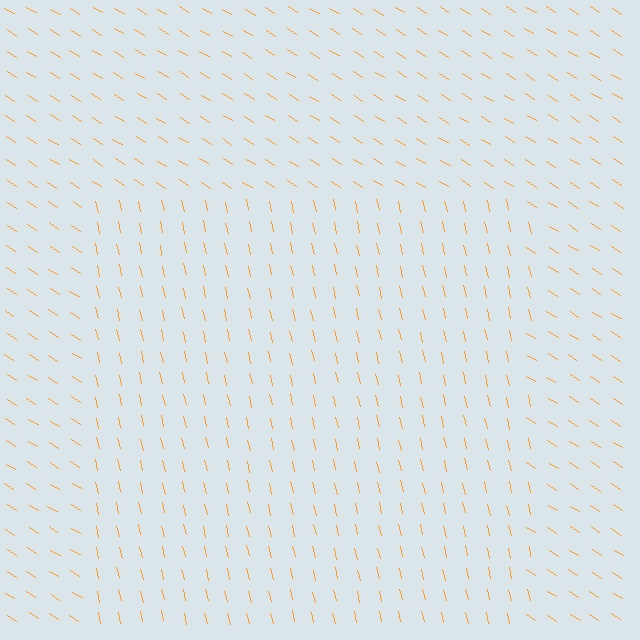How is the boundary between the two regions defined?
The boundary is defined purely by a change in line orientation (approximately 45 degrees difference). All lines are the same color and thickness.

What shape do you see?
I see a rectangle.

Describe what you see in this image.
The image is filled with small orange line segments. A rectangle region in the image has lines oriented differently from the surrounding lines, creating a visible texture boundary.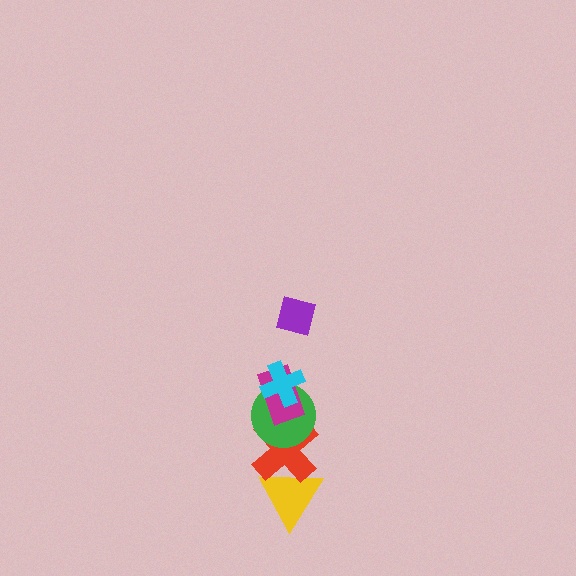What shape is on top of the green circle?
The magenta rectangle is on top of the green circle.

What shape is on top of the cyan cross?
The purple square is on top of the cyan cross.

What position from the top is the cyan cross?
The cyan cross is 2nd from the top.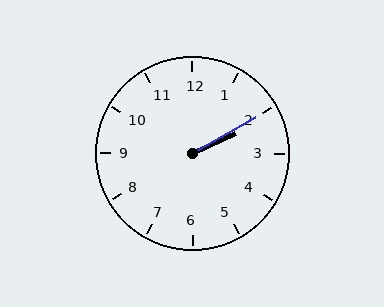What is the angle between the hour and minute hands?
Approximately 5 degrees.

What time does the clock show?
2:10.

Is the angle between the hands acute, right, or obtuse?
It is acute.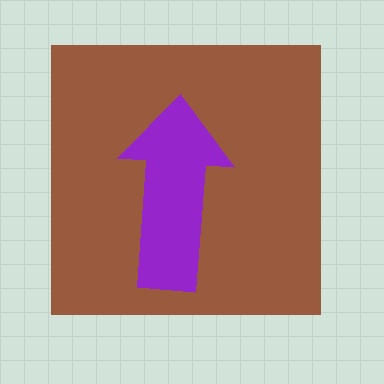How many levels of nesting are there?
2.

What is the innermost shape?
The purple arrow.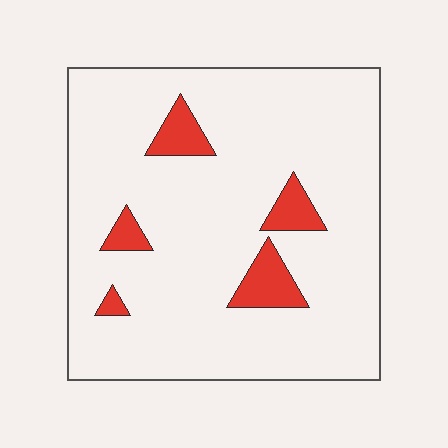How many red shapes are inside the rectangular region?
5.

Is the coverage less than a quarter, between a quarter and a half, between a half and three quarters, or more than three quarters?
Less than a quarter.